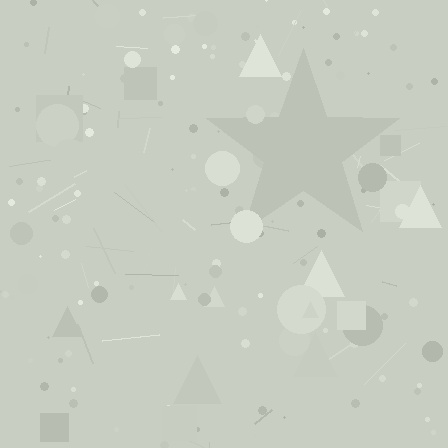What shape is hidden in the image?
A star is hidden in the image.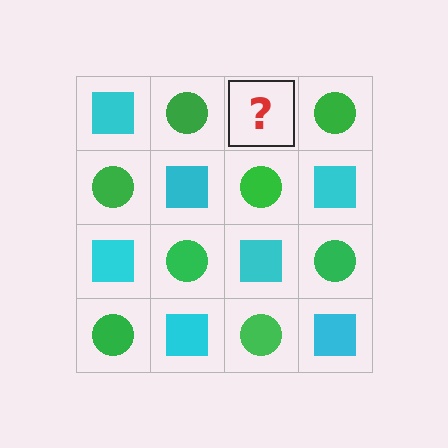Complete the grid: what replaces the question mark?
The question mark should be replaced with a cyan square.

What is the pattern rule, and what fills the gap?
The rule is that it alternates cyan square and green circle in a checkerboard pattern. The gap should be filled with a cyan square.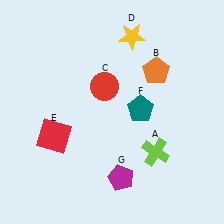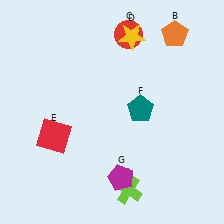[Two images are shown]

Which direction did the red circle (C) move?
The red circle (C) moved up.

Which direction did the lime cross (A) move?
The lime cross (A) moved down.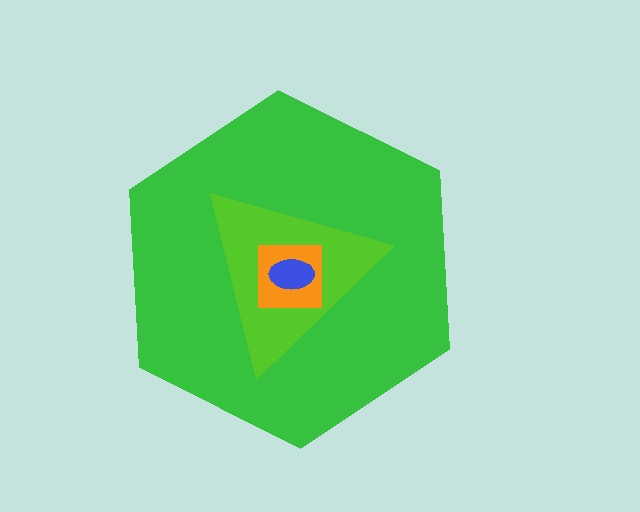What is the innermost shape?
The blue ellipse.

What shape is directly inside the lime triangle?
The orange square.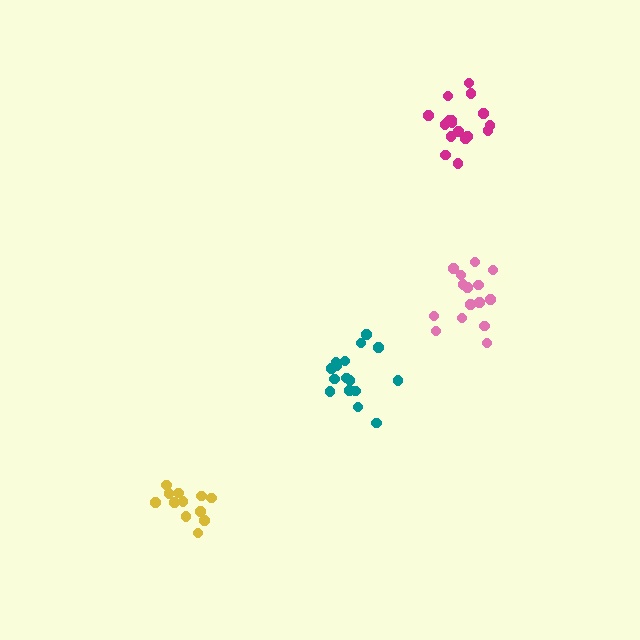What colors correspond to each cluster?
The clusters are colored: pink, teal, magenta, yellow.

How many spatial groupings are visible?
There are 4 spatial groupings.